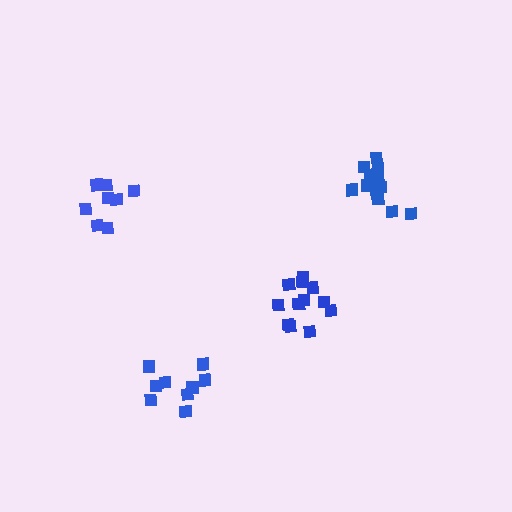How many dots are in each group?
Group 1: 12 dots, Group 2: 9 dots, Group 3: 8 dots, Group 4: 12 dots (41 total).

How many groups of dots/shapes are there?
There are 4 groups.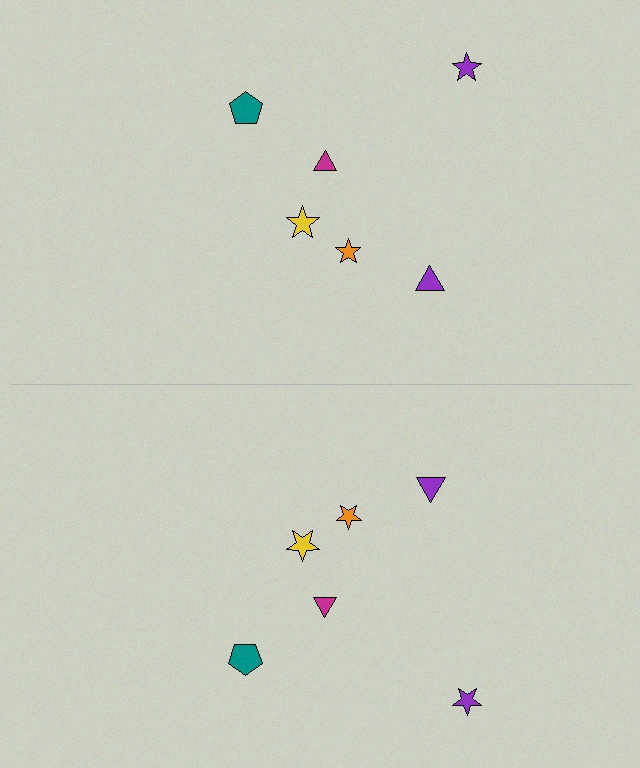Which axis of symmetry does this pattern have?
The pattern has a horizontal axis of symmetry running through the center of the image.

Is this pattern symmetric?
Yes, this pattern has bilateral (reflection) symmetry.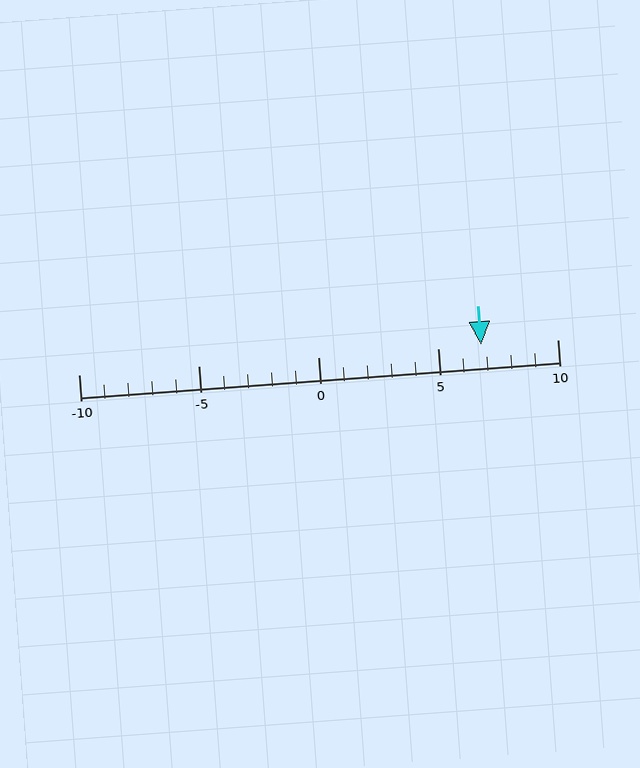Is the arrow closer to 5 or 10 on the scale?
The arrow is closer to 5.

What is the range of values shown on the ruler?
The ruler shows values from -10 to 10.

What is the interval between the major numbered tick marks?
The major tick marks are spaced 5 units apart.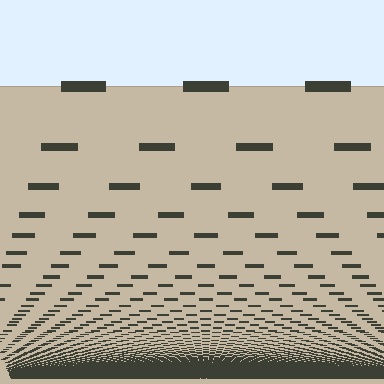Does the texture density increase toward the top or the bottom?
Density increases toward the bottom.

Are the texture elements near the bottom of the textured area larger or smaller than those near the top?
Smaller. The gradient is inverted — elements near the bottom are smaller and denser.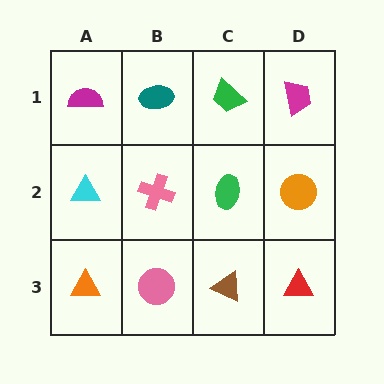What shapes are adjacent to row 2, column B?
A teal ellipse (row 1, column B), a pink circle (row 3, column B), a cyan triangle (row 2, column A), a green ellipse (row 2, column C).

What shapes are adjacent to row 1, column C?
A green ellipse (row 2, column C), a teal ellipse (row 1, column B), a magenta trapezoid (row 1, column D).